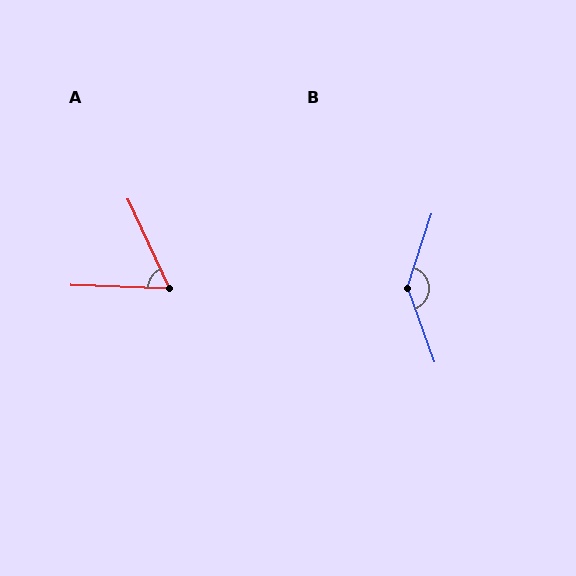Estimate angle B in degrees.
Approximately 142 degrees.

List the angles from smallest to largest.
A (63°), B (142°).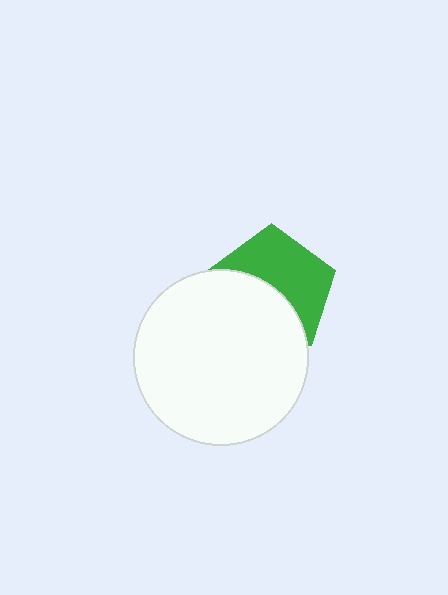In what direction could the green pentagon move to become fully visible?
The green pentagon could move up. That would shift it out from behind the white circle entirely.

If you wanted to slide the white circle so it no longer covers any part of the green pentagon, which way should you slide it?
Slide it down — that is the most direct way to separate the two shapes.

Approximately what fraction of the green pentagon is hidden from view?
Roughly 48% of the green pentagon is hidden behind the white circle.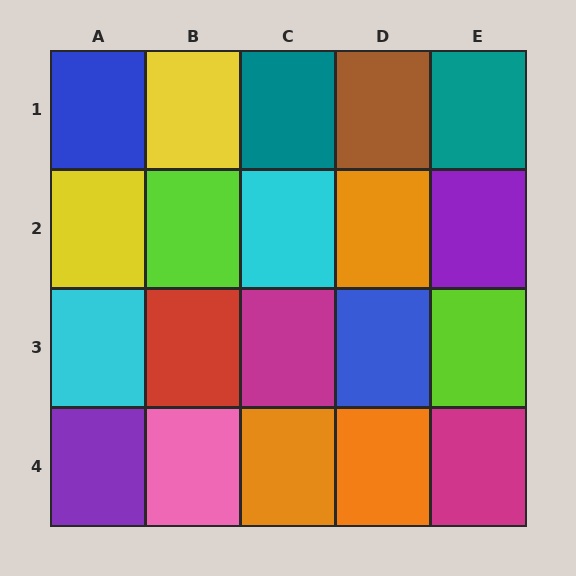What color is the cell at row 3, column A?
Cyan.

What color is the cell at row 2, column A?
Yellow.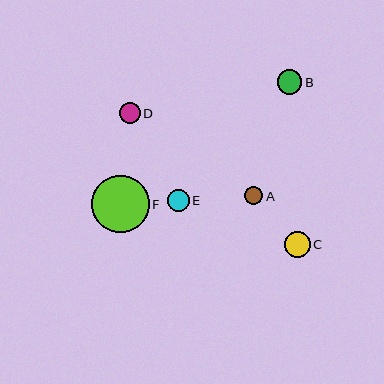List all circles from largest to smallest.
From largest to smallest: F, C, B, E, D, A.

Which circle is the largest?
Circle F is the largest with a size of approximately 57 pixels.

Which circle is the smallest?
Circle A is the smallest with a size of approximately 19 pixels.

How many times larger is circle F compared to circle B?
Circle F is approximately 2.3 times the size of circle B.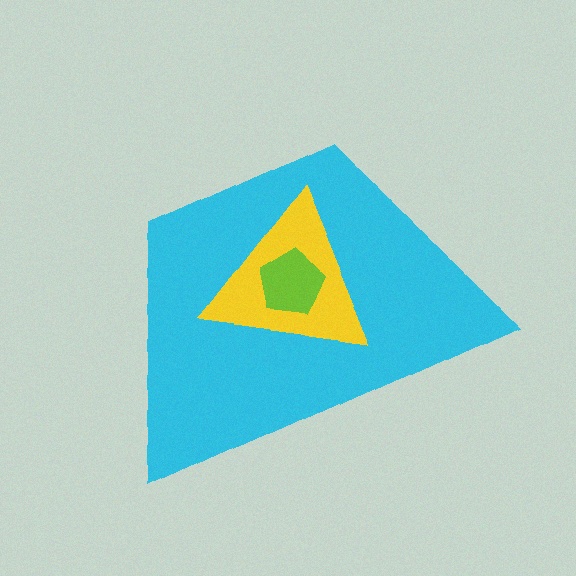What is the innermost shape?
The lime pentagon.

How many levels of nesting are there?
3.